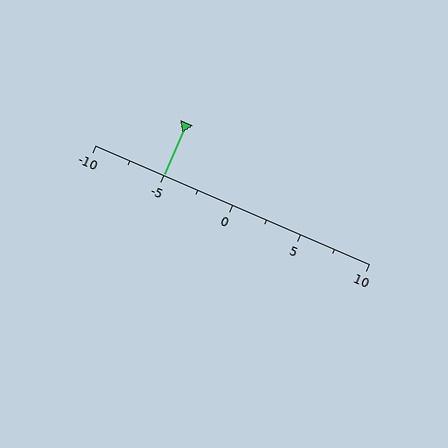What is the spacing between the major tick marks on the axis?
The major ticks are spaced 5 apart.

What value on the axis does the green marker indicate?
The marker indicates approximately -5.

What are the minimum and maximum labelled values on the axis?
The axis runs from -10 to 10.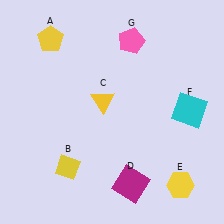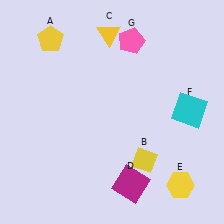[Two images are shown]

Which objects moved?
The objects that moved are: the yellow diamond (B), the yellow triangle (C).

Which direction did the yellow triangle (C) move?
The yellow triangle (C) moved up.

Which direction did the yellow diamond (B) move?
The yellow diamond (B) moved right.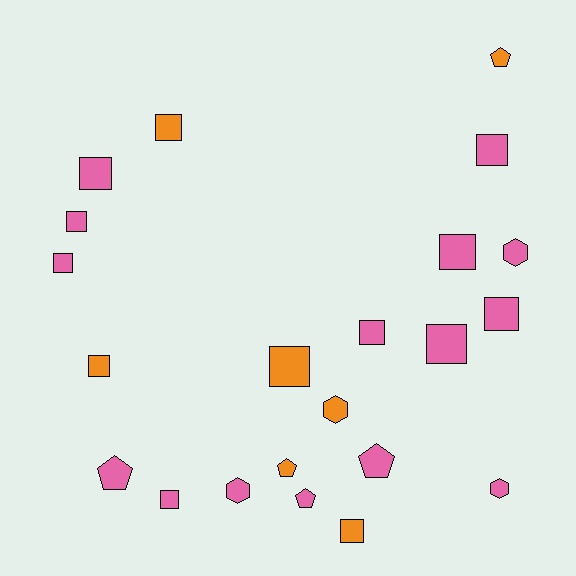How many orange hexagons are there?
There is 1 orange hexagon.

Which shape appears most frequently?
Square, with 13 objects.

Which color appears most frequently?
Pink, with 15 objects.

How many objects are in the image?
There are 22 objects.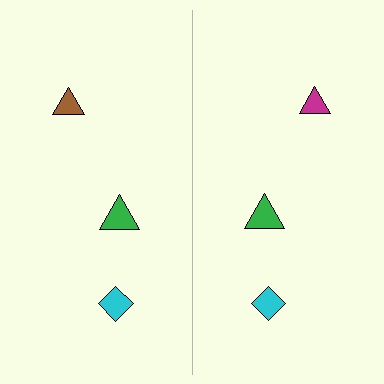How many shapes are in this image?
There are 6 shapes in this image.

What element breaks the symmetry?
The magenta triangle on the right side breaks the symmetry — its mirror counterpart is brown.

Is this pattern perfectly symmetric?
No, the pattern is not perfectly symmetric. The magenta triangle on the right side breaks the symmetry — its mirror counterpart is brown.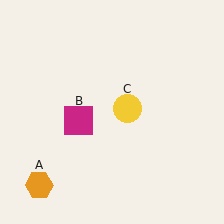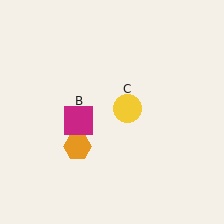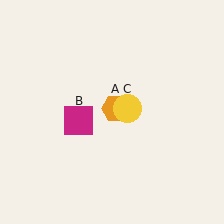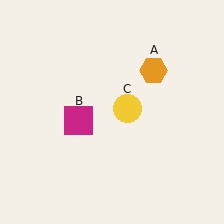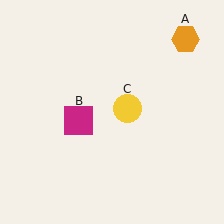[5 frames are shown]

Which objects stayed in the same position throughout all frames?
Magenta square (object B) and yellow circle (object C) remained stationary.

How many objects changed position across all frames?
1 object changed position: orange hexagon (object A).